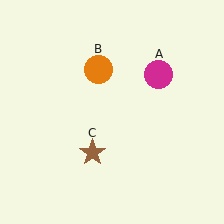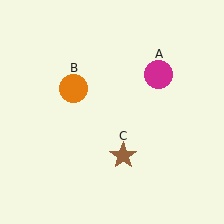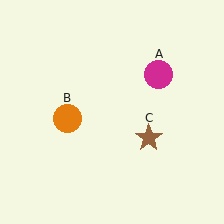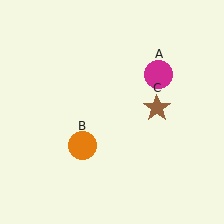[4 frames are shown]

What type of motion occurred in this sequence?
The orange circle (object B), brown star (object C) rotated counterclockwise around the center of the scene.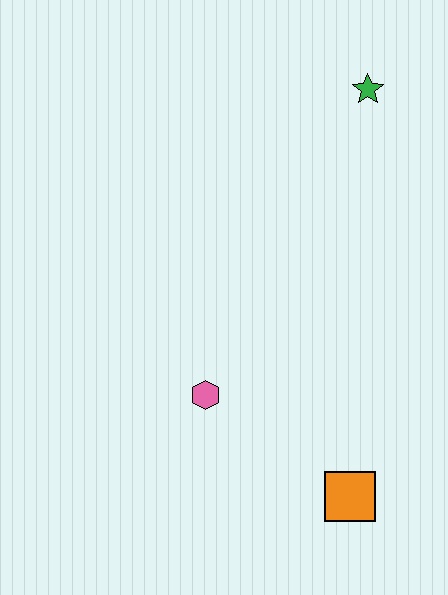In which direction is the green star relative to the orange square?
The green star is above the orange square.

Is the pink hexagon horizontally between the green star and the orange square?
No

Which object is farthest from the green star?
The orange square is farthest from the green star.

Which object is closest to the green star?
The pink hexagon is closest to the green star.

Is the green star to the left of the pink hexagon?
No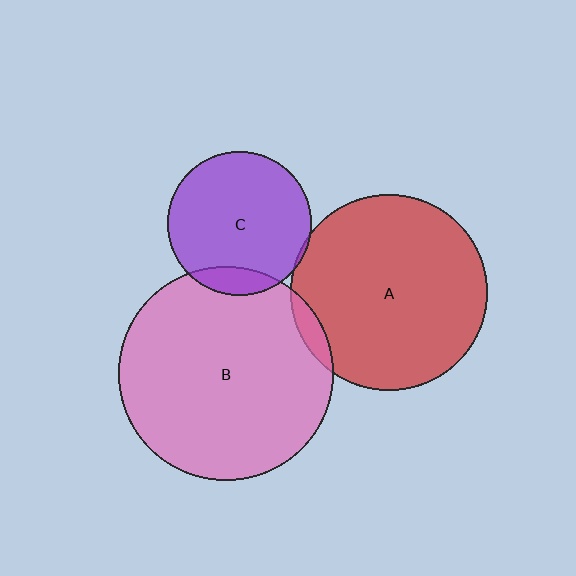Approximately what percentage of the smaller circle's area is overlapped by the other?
Approximately 5%.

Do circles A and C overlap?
Yes.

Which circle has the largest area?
Circle B (pink).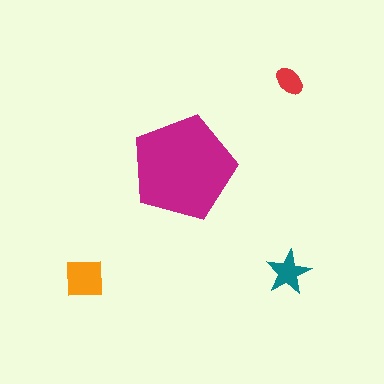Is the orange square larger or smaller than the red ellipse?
Larger.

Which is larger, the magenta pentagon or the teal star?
The magenta pentagon.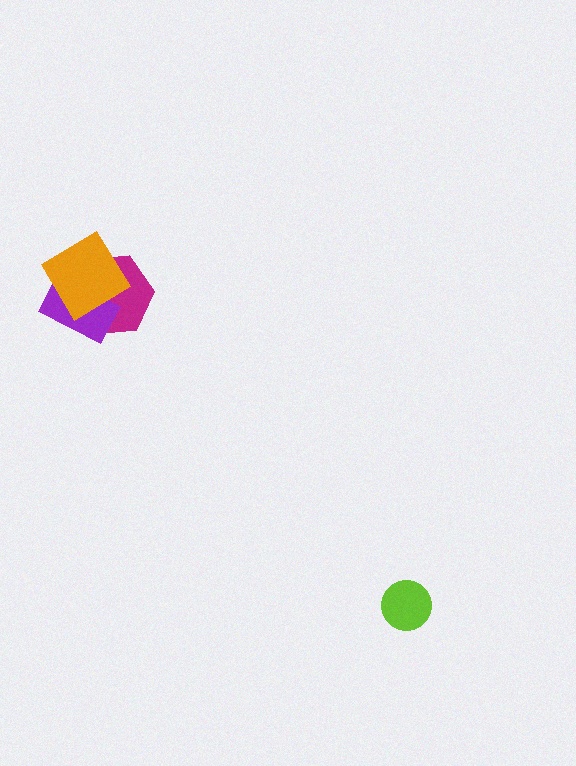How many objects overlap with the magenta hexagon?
2 objects overlap with the magenta hexagon.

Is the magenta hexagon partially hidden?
Yes, it is partially covered by another shape.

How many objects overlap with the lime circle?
0 objects overlap with the lime circle.